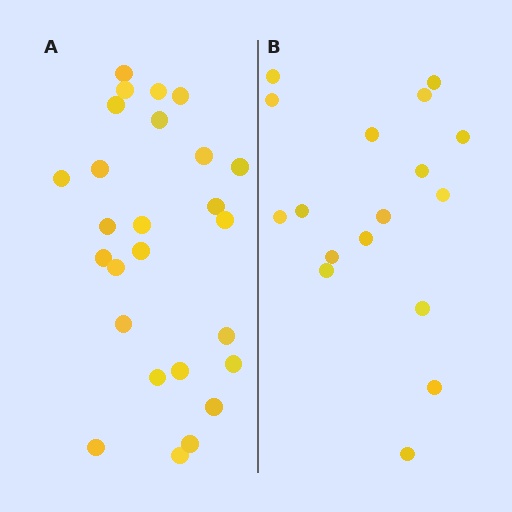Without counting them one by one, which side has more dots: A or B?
Region A (the left region) has more dots.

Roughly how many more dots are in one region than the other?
Region A has roughly 8 or so more dots than region B.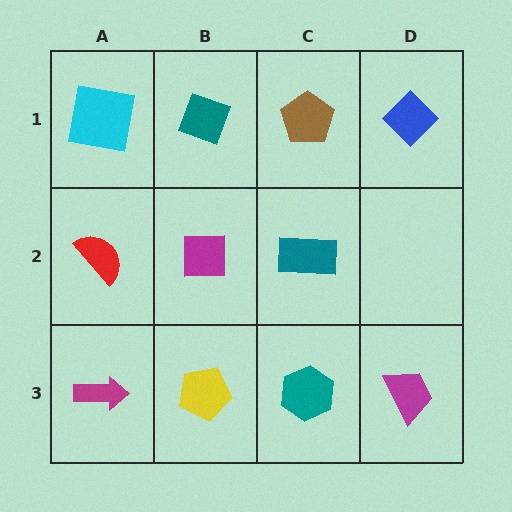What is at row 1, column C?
A brown pentagon.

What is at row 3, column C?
A teal hexagon.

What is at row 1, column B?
A teal diamond.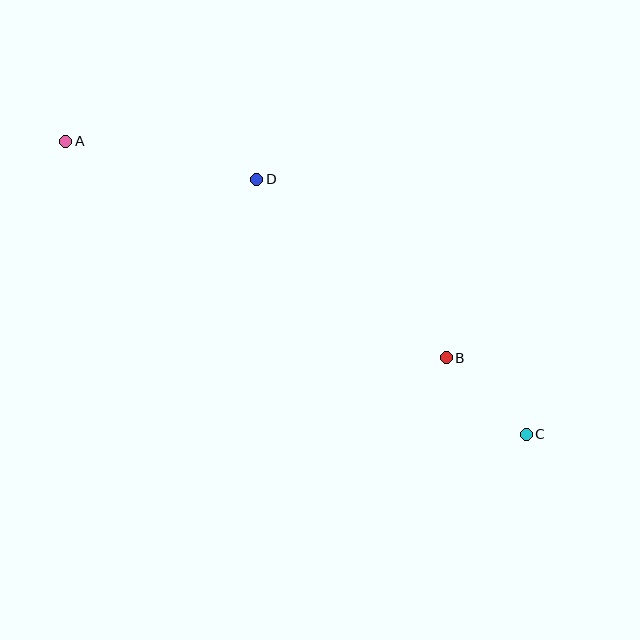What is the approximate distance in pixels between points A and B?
The distance between A and B is approximately 438 pixels.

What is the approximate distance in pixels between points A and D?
The distance between A and D is approximately 195 pixels.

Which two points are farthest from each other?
Points A and C are farthest from each other.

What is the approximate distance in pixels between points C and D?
The distance between C and D is approximately 371 pixels.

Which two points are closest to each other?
Points B and C are closest to each other.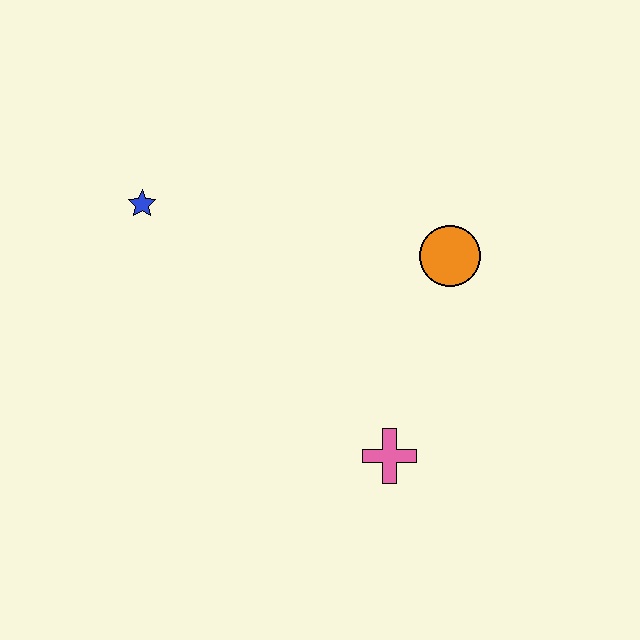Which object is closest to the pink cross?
The orange circle is closest to the pink cross.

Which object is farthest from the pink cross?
The blue star is farthest from the pink cross.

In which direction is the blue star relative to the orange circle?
The blue star is to the left of the orange circle.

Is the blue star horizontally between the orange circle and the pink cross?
No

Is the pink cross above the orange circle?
No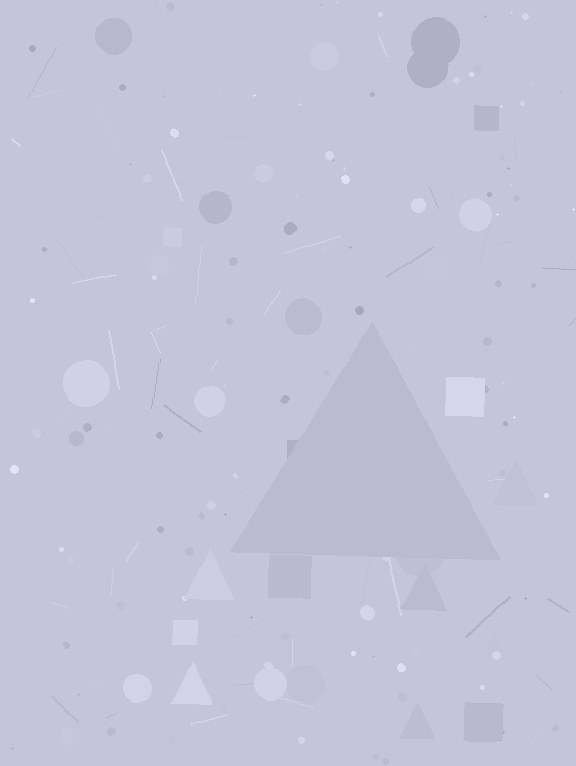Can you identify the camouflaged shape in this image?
The camouflaged shape is a triangle.